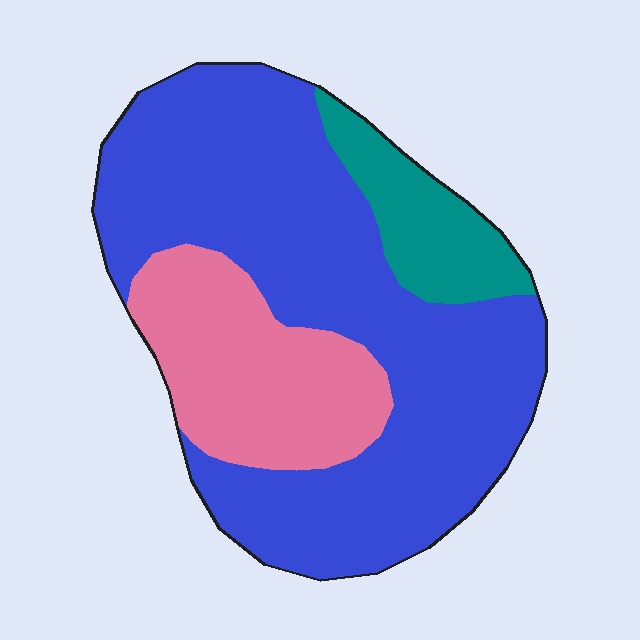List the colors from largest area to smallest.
From largest to smallest: blue, pink, teal.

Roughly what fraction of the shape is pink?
Pink covers 23% of the shape.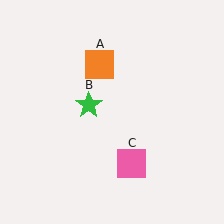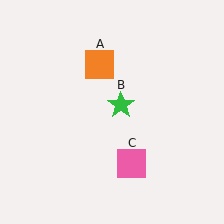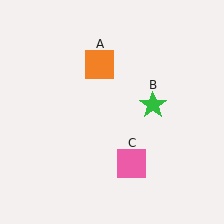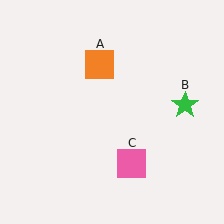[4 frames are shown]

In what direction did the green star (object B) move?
The green star (object B) moved right.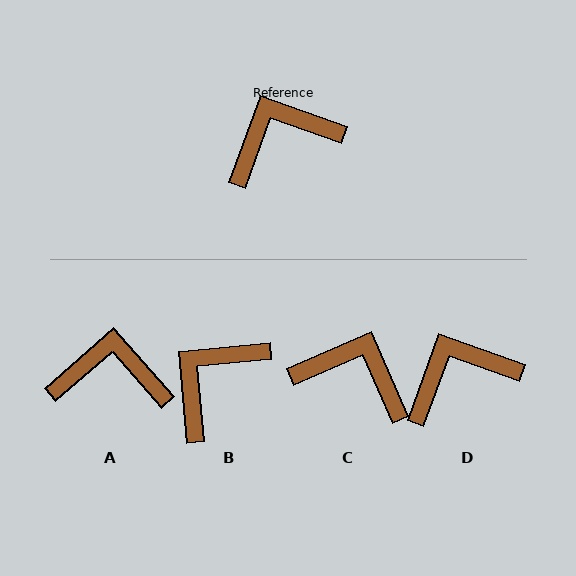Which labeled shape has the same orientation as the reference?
D.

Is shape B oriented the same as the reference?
No, it is off by about 25 degrees.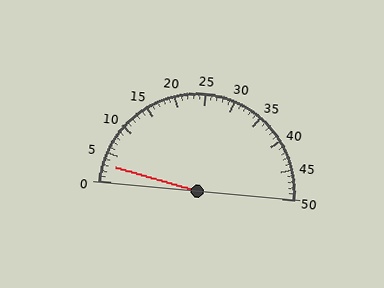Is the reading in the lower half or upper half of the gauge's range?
The reading is in the lower half of the range (0 to 50).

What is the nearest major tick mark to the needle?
The nearest major tick mark is 5.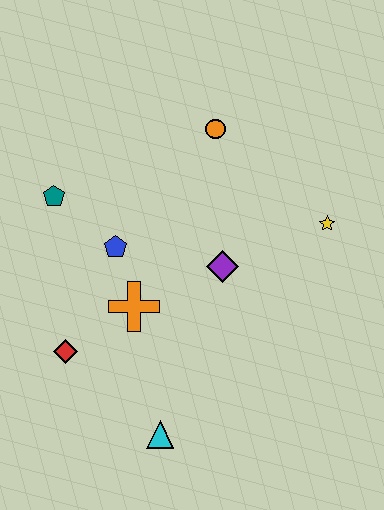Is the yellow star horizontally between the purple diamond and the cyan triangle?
No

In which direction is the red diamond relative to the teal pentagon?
The red diamond is below the teal pentagon.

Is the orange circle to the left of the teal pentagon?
No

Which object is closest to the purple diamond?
The orange cross is closest to the purple diamond.